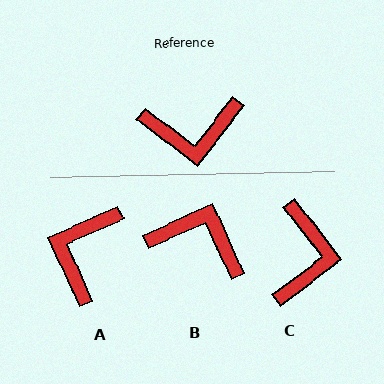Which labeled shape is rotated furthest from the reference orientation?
B, about 152 degrees away.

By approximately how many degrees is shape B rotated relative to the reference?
Approximately 152 degrees counter-clockwise.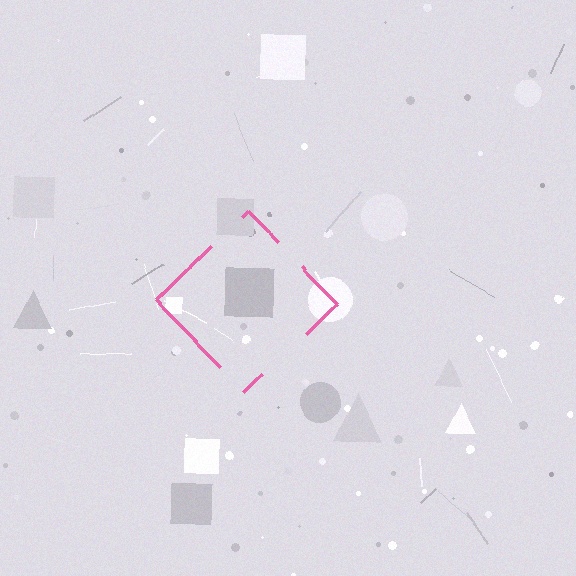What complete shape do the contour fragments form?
The contour fragments form a diamond.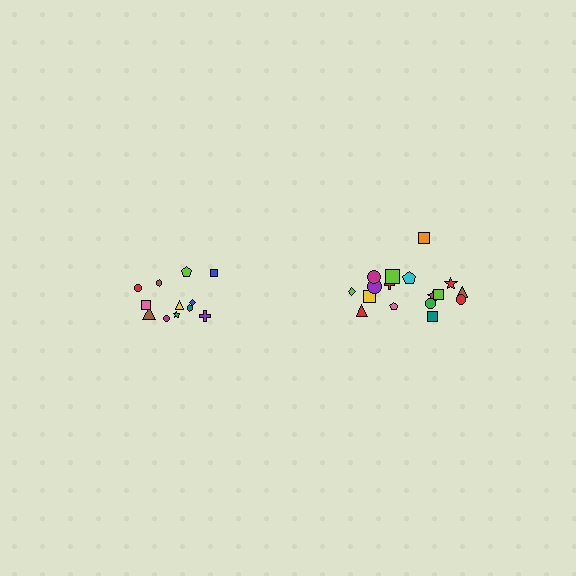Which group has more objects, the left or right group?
The right group.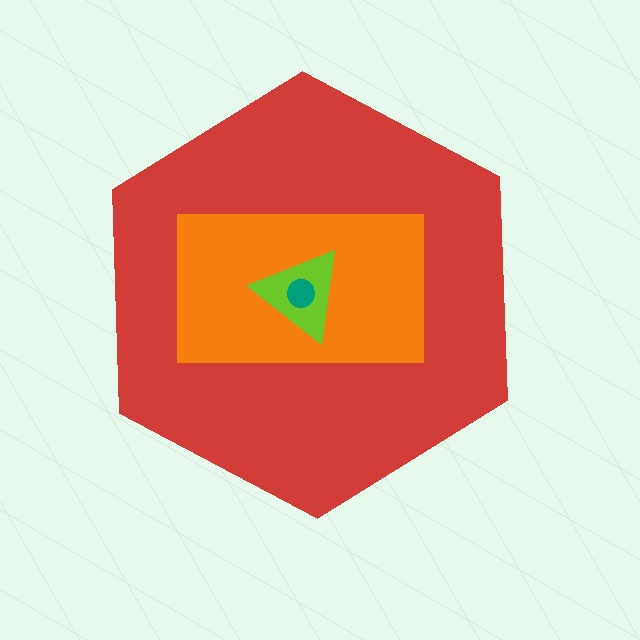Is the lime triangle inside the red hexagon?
Yes.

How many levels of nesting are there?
4.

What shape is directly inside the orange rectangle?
The lime triangle.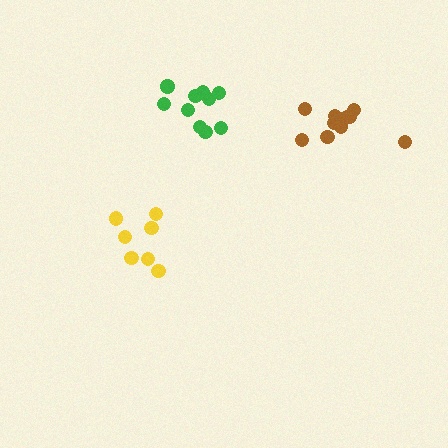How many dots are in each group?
Group 1: 10 dots, Group 2: 11 dots, Group 3: 7 dots (28 total).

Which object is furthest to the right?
The brown cluster is rightmost.